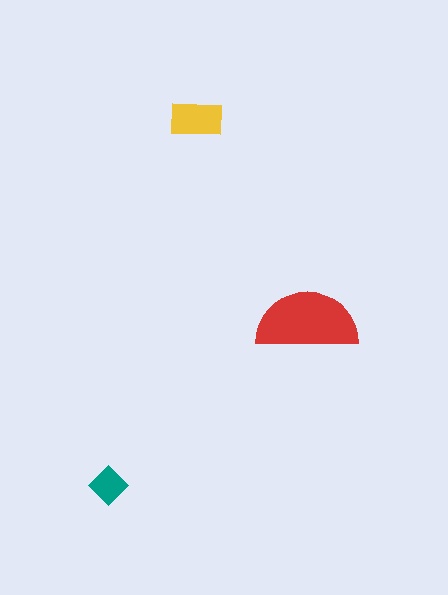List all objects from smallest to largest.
The teal diamond, the yellow rectangle, the red semicircle.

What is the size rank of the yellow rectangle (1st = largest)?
2nd.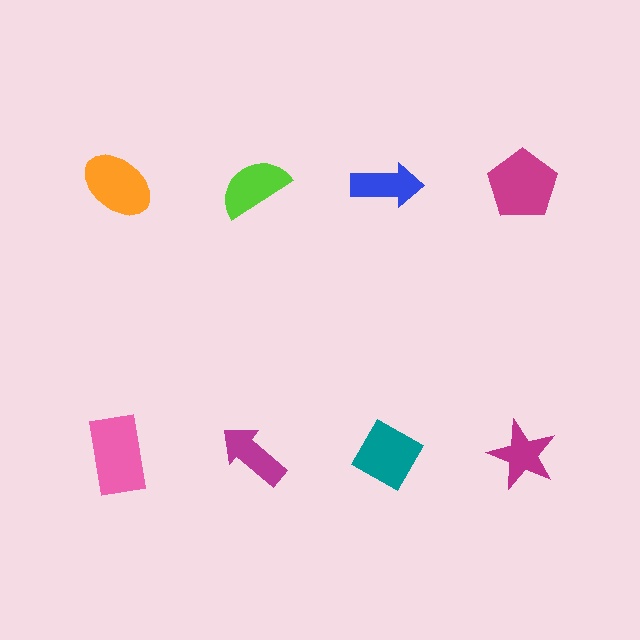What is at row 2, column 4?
A magenta star.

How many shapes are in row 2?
4 shapes.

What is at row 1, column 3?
A blue arrow.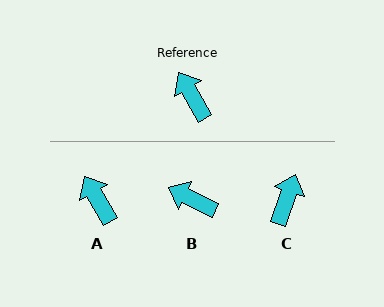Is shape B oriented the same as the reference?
No, it is off by about 34 degrees.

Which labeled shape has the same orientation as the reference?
A.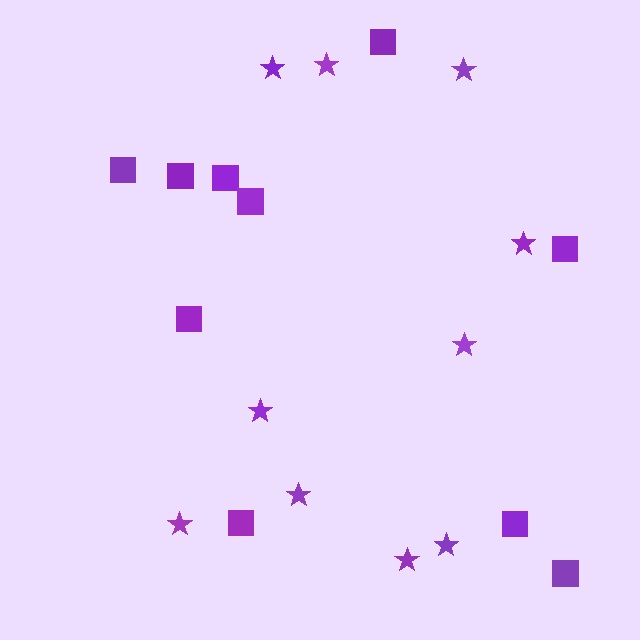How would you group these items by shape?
There are 2 groups: one group of stars (10) and one group of squares (10).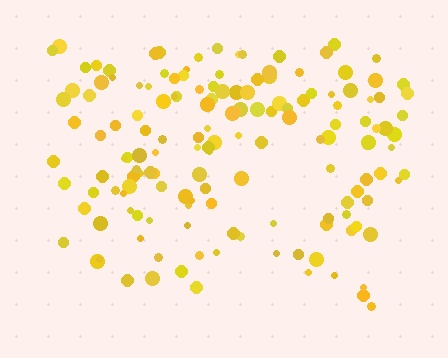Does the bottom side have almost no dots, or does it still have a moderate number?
Still a moderate number, just noticeably fewer than the top.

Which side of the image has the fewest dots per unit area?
The bottom.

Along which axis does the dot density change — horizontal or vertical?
Vertical.